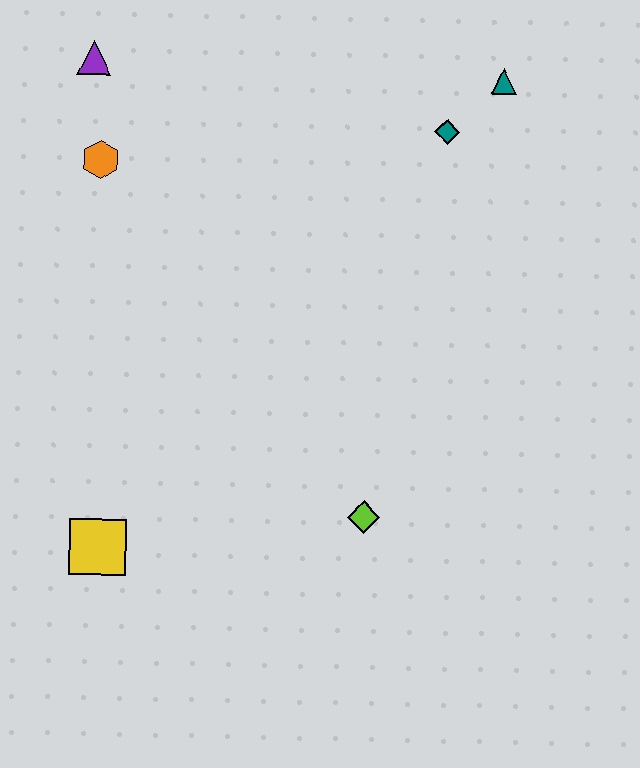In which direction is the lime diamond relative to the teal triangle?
The lime diamond is below the teal triangle.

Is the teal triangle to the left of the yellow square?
No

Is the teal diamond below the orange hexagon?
No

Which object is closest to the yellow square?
The lime diamond is closest to the yellow square.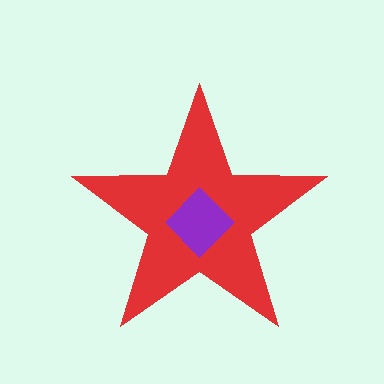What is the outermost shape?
The red star.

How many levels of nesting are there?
2.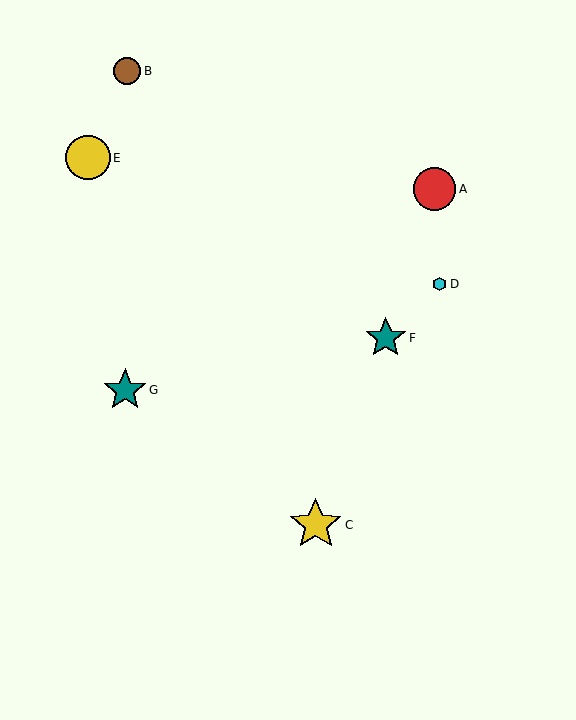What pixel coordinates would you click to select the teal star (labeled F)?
Click at (386, 338) to select the teal star F.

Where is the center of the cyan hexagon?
The center of the cyan hexagon is at (440, 284).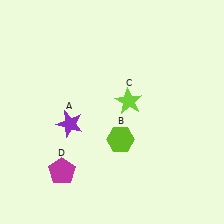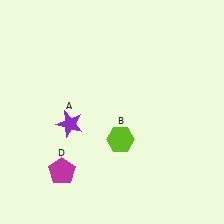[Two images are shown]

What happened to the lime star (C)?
The lime star (C) was removed in Image 2. It was in the top-right area of Image 1.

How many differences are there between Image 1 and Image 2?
There is 1 difference between the two images.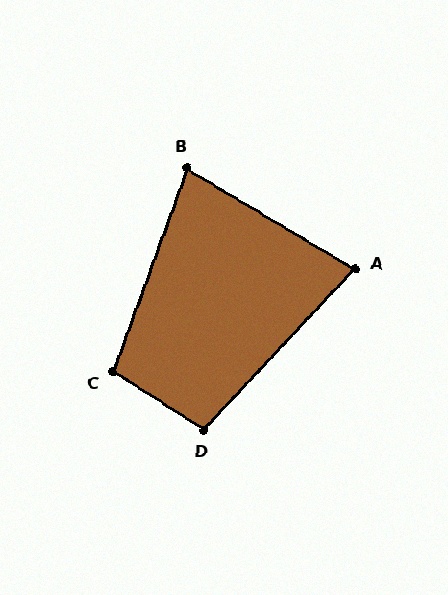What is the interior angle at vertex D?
Approximately 101 degrees (obtuse).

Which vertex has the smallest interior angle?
A, at approximately 78 degrees.